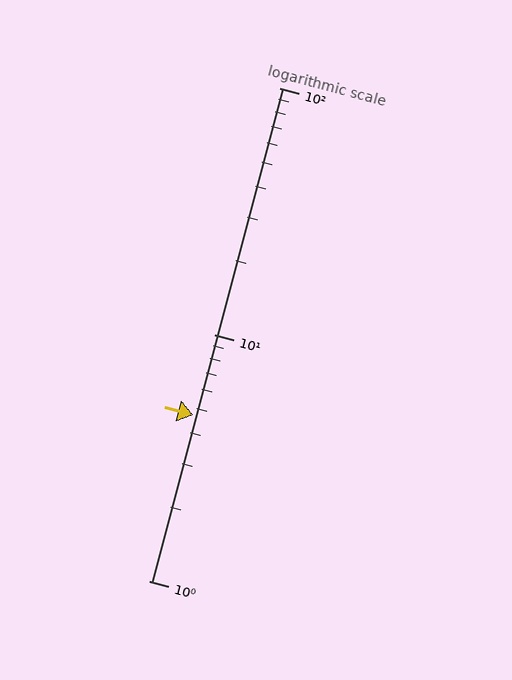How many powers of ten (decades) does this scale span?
The scale spans 2 decades, from 1 to 100.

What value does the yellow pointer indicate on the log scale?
The pointer indicates approximately 4.7.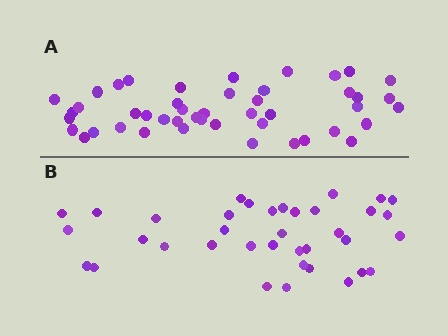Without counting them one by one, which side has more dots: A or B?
Region A (the top region) has more dots.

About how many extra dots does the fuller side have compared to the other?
Region A has roughly 8 or so more dots than region B.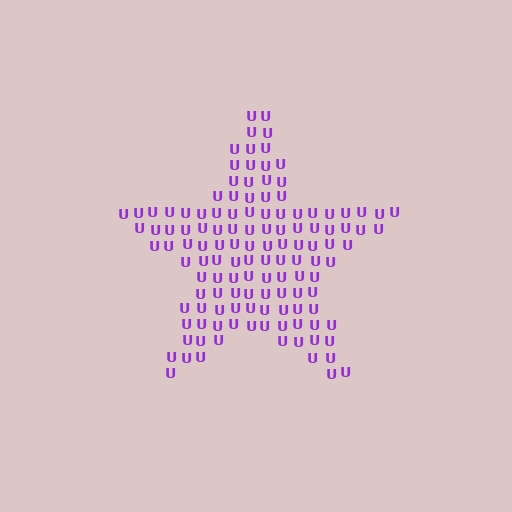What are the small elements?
The small elements are letter U's.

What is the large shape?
The large shape is a star.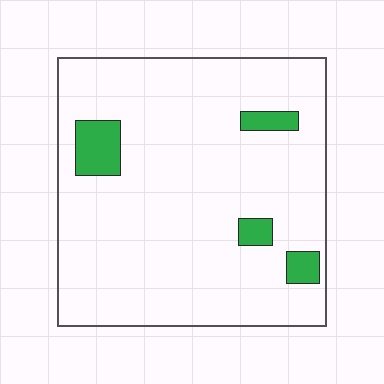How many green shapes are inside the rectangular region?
4.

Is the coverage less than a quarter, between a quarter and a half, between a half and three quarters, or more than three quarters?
Less than a quarter.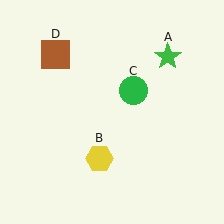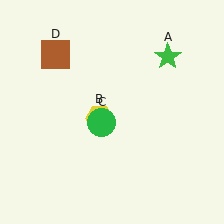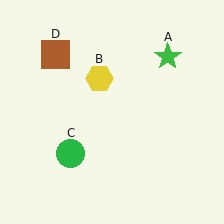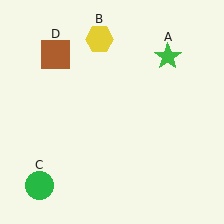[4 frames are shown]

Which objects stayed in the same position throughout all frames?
Green star (object A) and brown square (object D) remained stationary.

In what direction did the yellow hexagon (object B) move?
The yellow hexagon (object B) moved up.